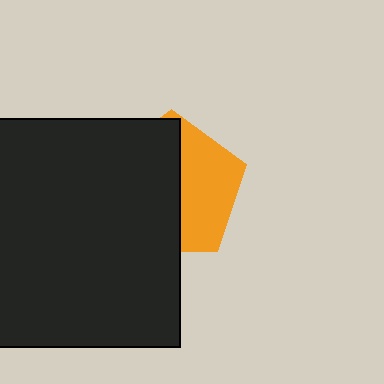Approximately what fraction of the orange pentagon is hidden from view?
Roughly 59% of the orange pentagon is hidden behind the black square.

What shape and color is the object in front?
The object in front is a black square.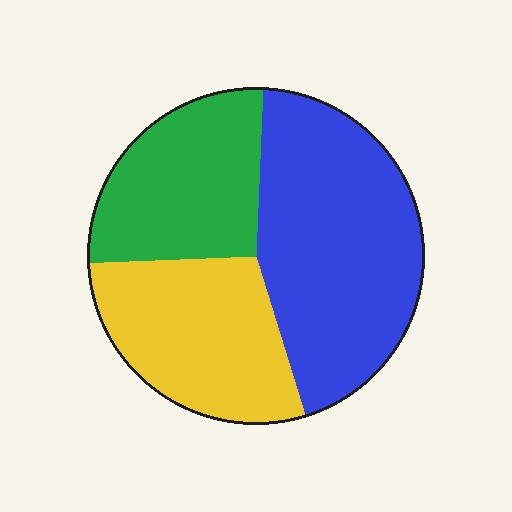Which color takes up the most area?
Blue, at roughly 45%.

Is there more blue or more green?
Blue.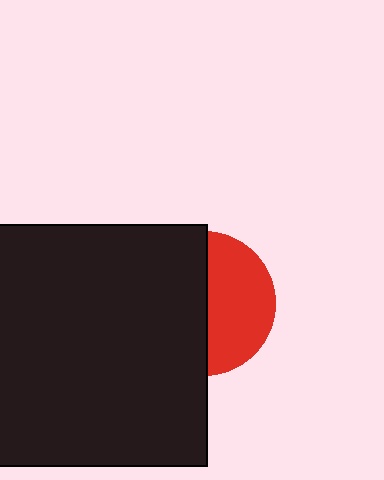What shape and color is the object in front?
The object in front is a black rectangle.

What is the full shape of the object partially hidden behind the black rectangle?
The partially hidden object is a red circle.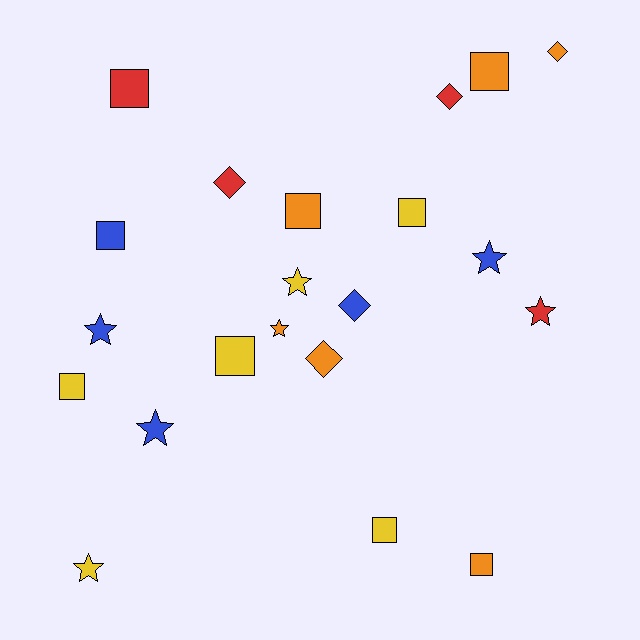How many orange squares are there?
There are 3 orange squares.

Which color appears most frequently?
Orange, with 6 objects.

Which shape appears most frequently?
Square, with 9 objects.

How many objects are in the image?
There are 21 objects.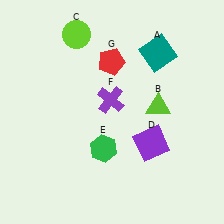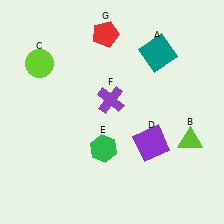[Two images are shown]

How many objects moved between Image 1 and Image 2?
3 objects moved between the two images.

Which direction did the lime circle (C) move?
The lime circle (C) moved left.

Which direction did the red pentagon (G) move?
The red pentagon (G) moved up.